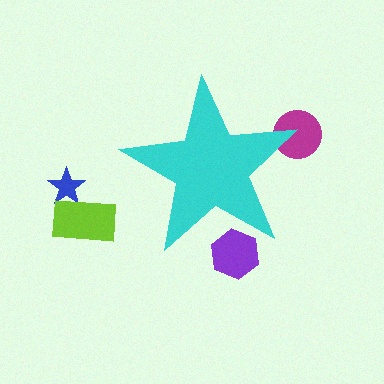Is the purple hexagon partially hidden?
Yes, the purple hexagon is partially hidden behind the cyan star.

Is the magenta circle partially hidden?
Yes, the magenta circle is partially hidden behind the cyan star.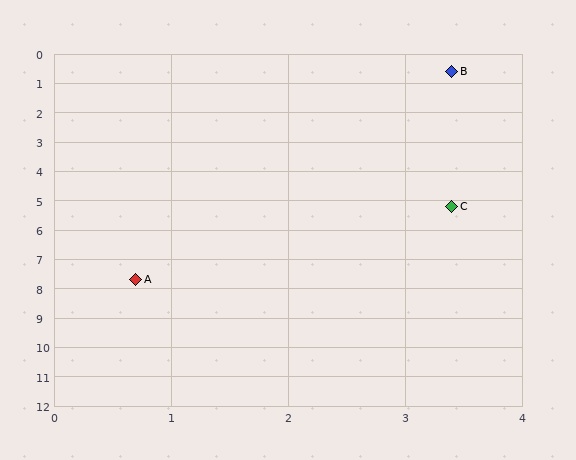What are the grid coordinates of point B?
Point B is at approximately (3.4, 0.6).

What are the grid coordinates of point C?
Point C is at approximately (3.4, 5.2).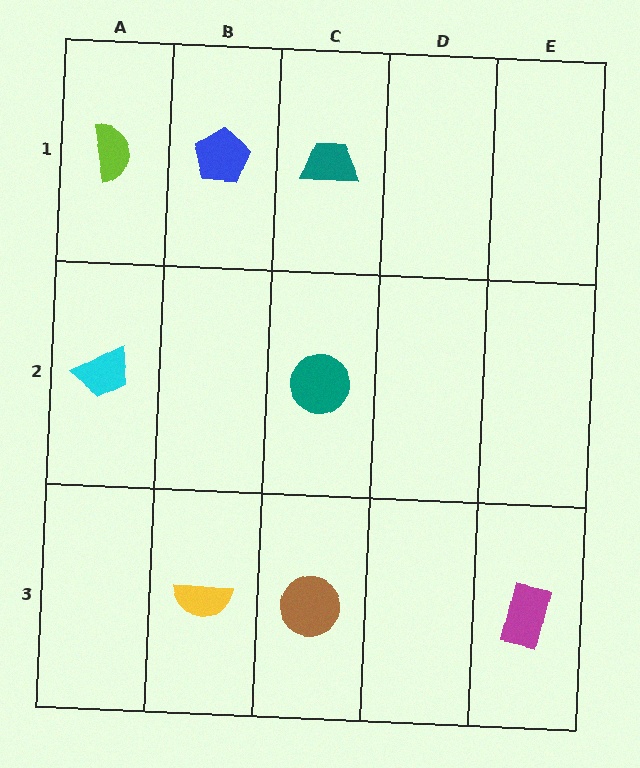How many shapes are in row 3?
3 shapes.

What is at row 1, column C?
A teal trapezoid.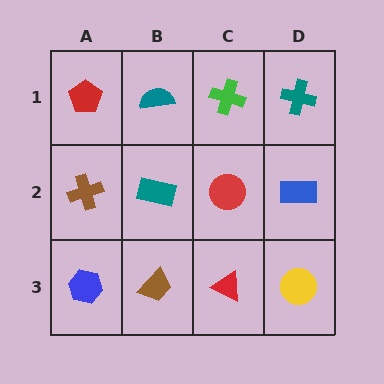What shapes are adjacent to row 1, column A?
A brown cross (row 2, column A), a teal semicircle (row 1, column B).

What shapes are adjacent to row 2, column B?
A teal semicircle (row 1, column B), a brown trapezoid (row 3, column B), a brown cross (row 2, column A), a red circle (row 2, column C).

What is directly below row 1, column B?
A teal rectangle.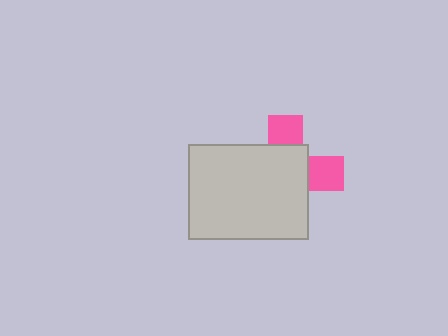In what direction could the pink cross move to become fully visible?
The pink cross could move toward the upper-right. That would shift it out from behind the light gray rectangle entirely.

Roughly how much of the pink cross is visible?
A small part of it is visible (roughly 32%).